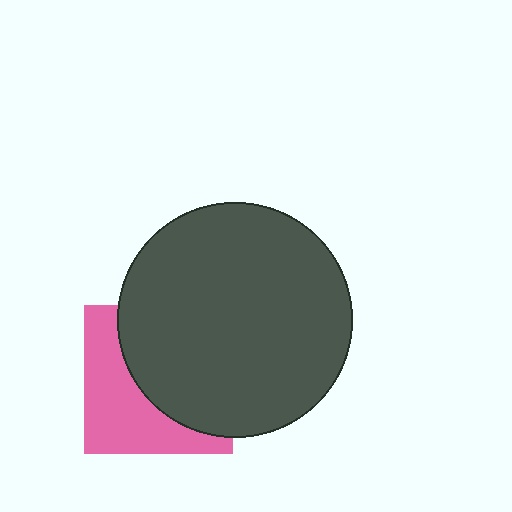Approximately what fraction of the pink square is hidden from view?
Roughly 56% of the pink square is hidden behind the dark gray circle.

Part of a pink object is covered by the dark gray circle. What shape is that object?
It is a square.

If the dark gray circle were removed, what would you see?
You would see the complete pink square.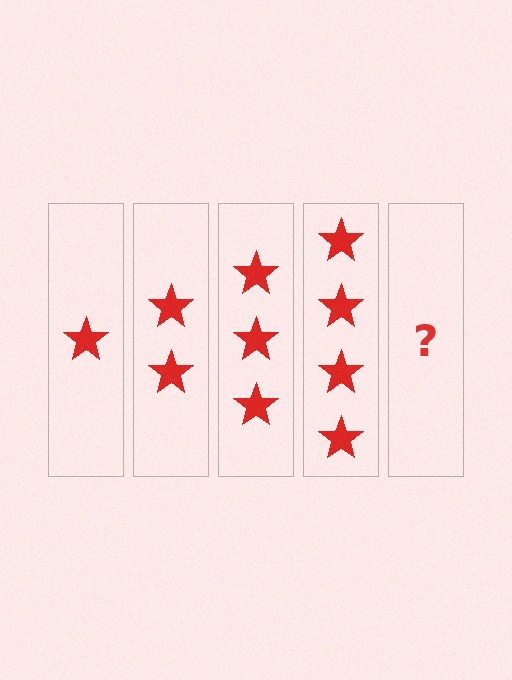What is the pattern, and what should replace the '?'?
The pattern is that each step adds one more star. The '?' should be 5 stars.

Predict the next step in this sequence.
The next step is 5 stars.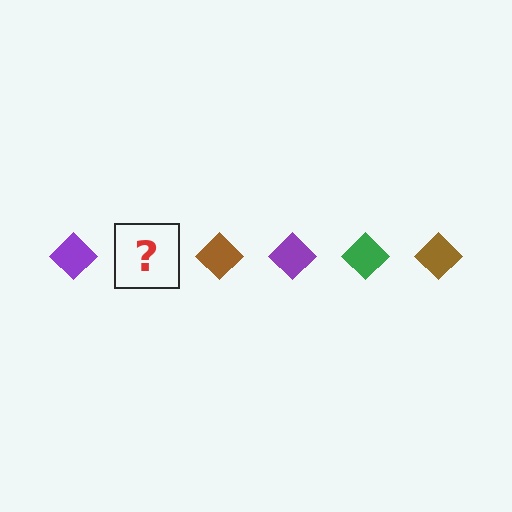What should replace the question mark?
The question mark should be replaced with a green diamond.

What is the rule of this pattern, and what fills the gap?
The rule is that the pattern cycles through purple, green, brown diamonds. The gap should be filled with a green diamond.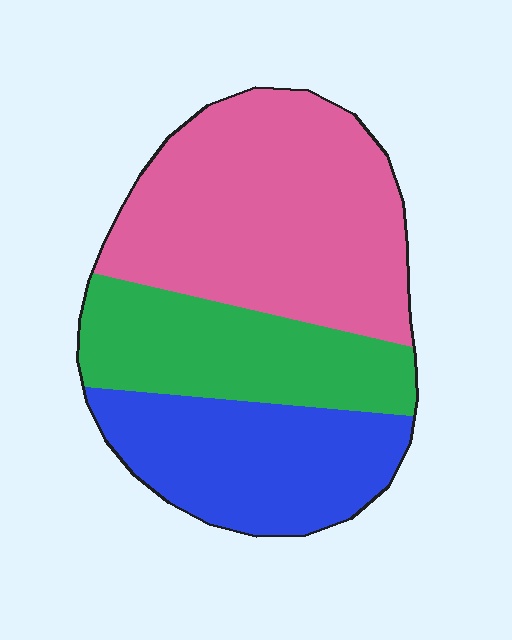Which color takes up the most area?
Pink, at roughly 45%.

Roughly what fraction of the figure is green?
Green takes up between a quarter and a half of the figure.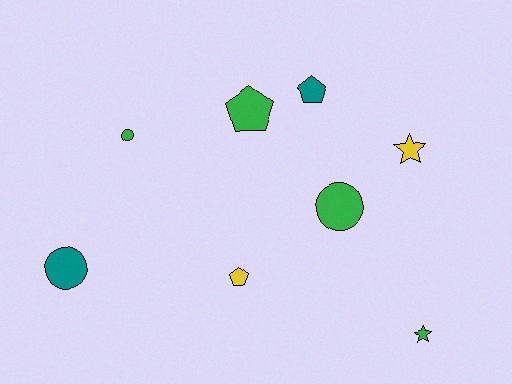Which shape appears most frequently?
Pentagon, with 3 objects.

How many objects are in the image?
There are 8 objects.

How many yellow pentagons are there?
There is 1 yellow pentagon.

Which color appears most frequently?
Green, with 4 objects.